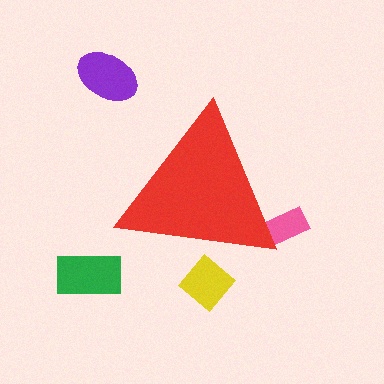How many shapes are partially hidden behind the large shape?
2 shapes are partially hidden.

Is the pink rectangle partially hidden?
Yes, the pink rectangle is partially hidden behind the red triangle.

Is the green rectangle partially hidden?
No, the green rectangle is fully visible.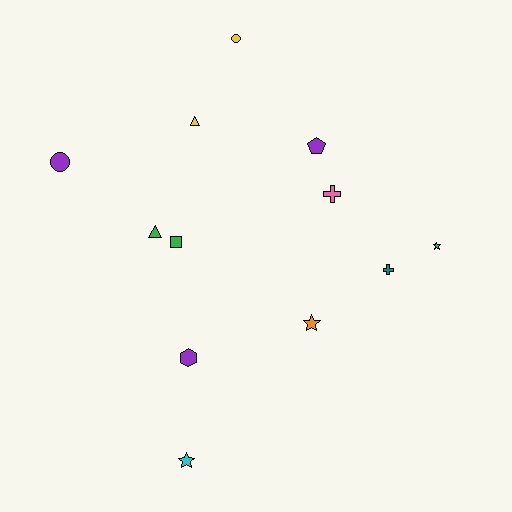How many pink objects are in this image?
There is 1 pink object.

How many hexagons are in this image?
There is 1 hexagon.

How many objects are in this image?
There are 12 objects.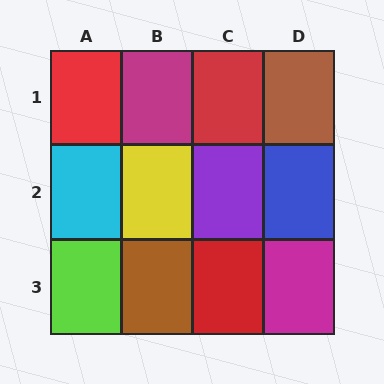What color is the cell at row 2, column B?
Yellow.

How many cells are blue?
1 cell is blue.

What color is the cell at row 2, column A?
Cyan.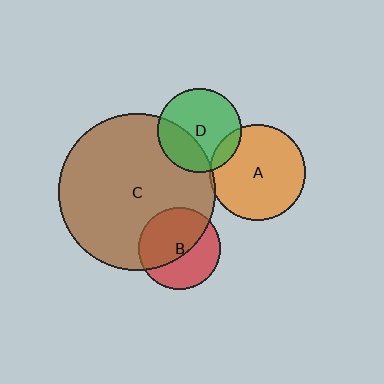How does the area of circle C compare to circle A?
Approximately 2.7 times.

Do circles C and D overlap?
Yes.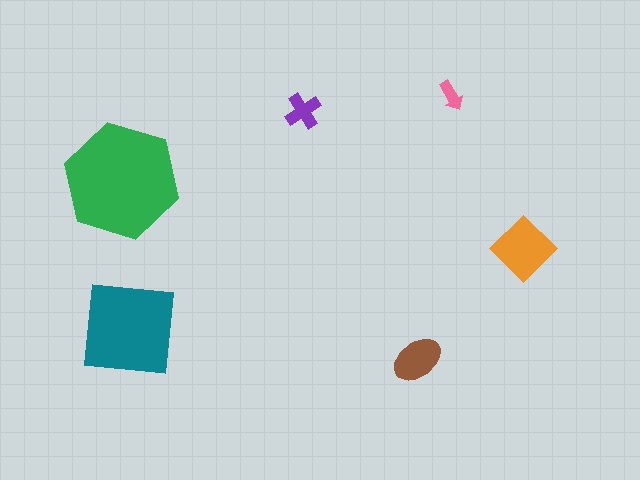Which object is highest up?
The pink arrow is topmost.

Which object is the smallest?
The pink arrow.